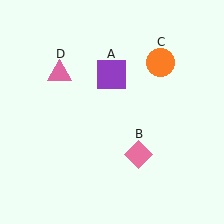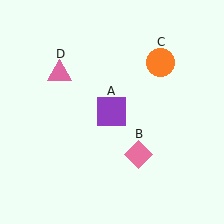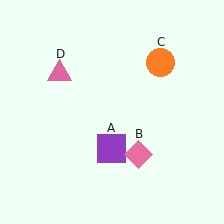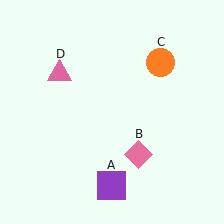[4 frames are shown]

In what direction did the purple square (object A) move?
The purple square (object A) moved down.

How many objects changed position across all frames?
1 object changed position: purple square (object A).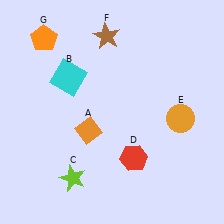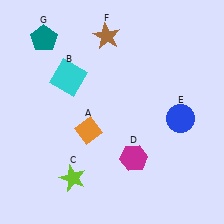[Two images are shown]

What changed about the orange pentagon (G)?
In Image 1, G is orange. In Image 2, it changed to teal.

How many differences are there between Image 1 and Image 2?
There are 3 differences between the two images.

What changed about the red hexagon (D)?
In Image 1, D is red. In Image 2, it changed to magenta.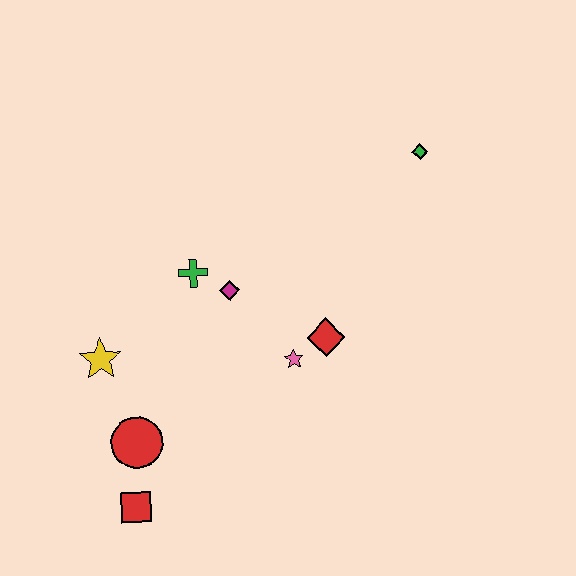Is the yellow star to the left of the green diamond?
Yes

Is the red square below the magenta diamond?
Yes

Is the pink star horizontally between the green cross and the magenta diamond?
No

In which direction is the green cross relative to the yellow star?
The green cross is to the right of the yellow star.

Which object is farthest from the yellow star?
The green diamond is farthest from the yellow star.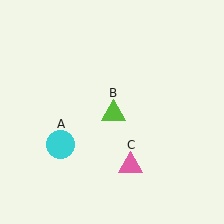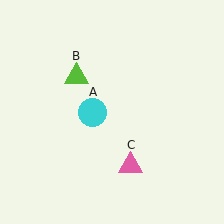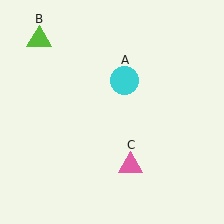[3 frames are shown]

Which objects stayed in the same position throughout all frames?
Pink triangle (object C) remained stationary.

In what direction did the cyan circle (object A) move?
The cyan circle (object A) moved up and to the right.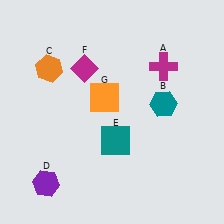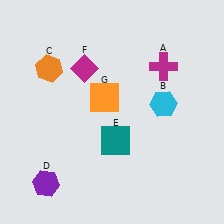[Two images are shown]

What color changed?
The hexagon (B) changed from teal in Image 1 to cyan in Image 2.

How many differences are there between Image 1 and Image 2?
There is 1 difference between the two images.